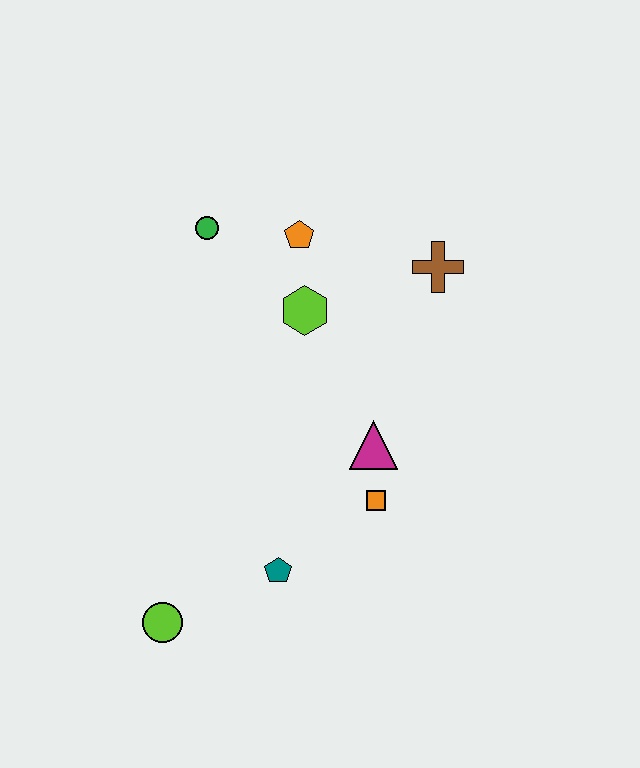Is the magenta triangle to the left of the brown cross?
Yes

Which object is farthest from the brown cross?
The lime circle is farthest from the brown cross.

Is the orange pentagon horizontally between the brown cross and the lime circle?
Yes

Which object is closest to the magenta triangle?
The orange square is closest to the magenta triangle.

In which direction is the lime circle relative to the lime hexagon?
The lime circle is below the lime hexagon.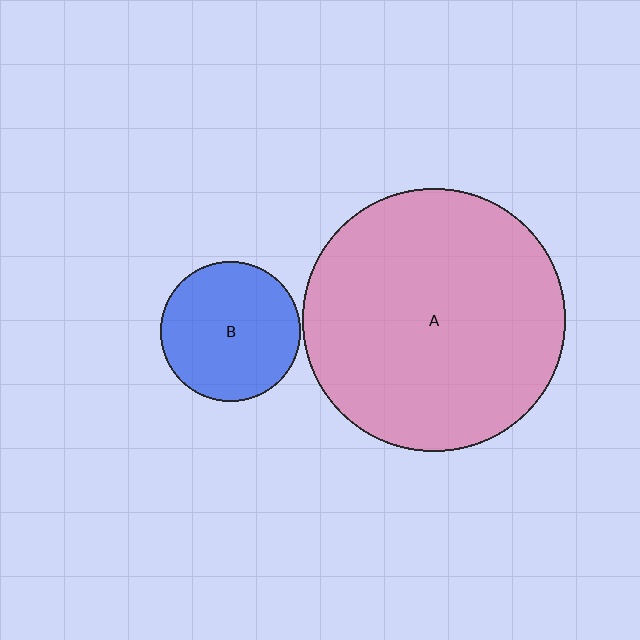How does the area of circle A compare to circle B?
Approximately 3.5 times.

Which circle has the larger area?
Circle A (pink).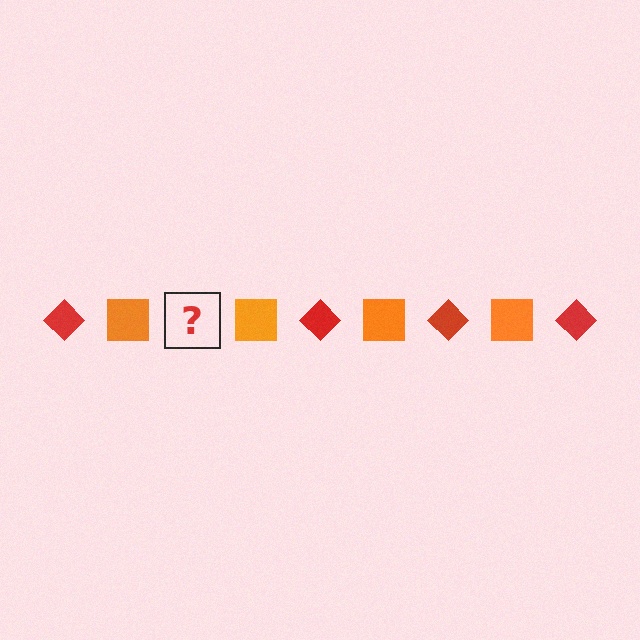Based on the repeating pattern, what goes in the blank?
The blank should be a red diamond.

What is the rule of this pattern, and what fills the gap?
The rule is that the pattern alternates between red diamond and orange square. The gap should be filled with a red diamond.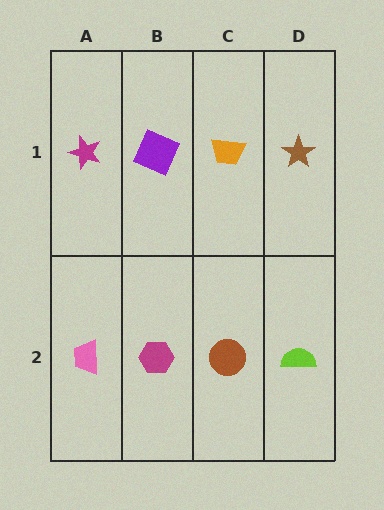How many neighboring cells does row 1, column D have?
2.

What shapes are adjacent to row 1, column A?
A pink trapezoid (row 2, column A), a purple square (row 1, column B).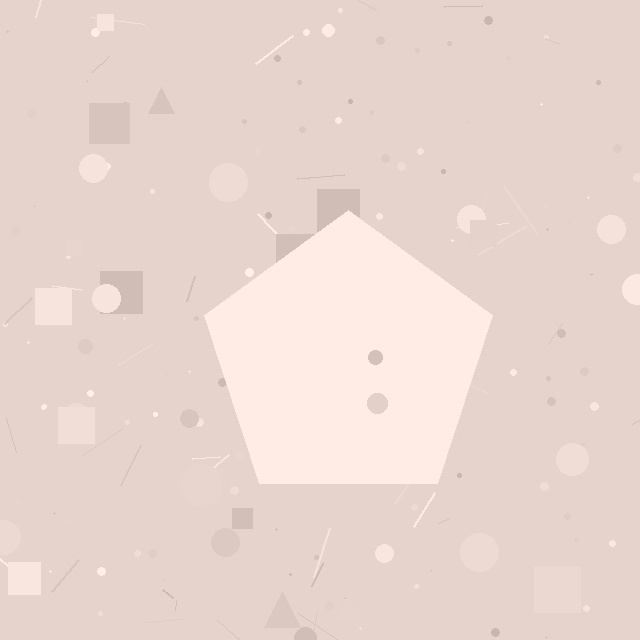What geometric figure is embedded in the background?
A pentagon is embedded in the background.